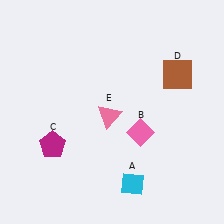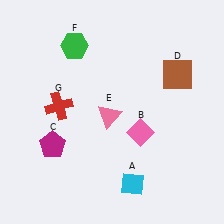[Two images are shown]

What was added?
A green hexagon (F), a red cross (G) were added in Image 2.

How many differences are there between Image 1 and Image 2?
There are 2 differences between the two images.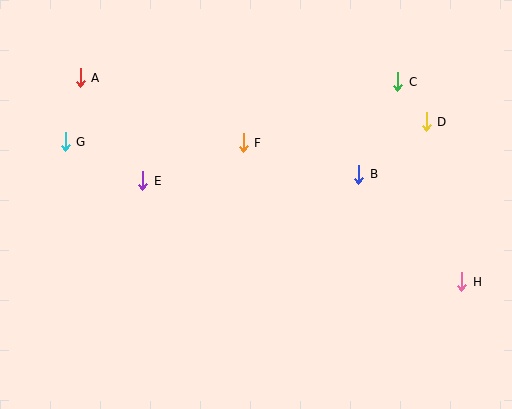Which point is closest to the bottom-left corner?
Point E is closest to the bottom-left corner.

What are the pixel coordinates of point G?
Point G is at (65, 142).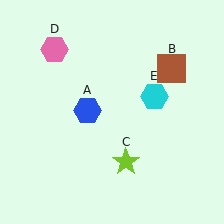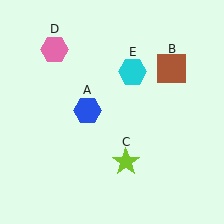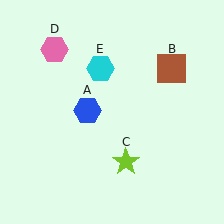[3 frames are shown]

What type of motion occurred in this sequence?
The cyan hexagon (object E) rotated counterclockwise around the center of the scene.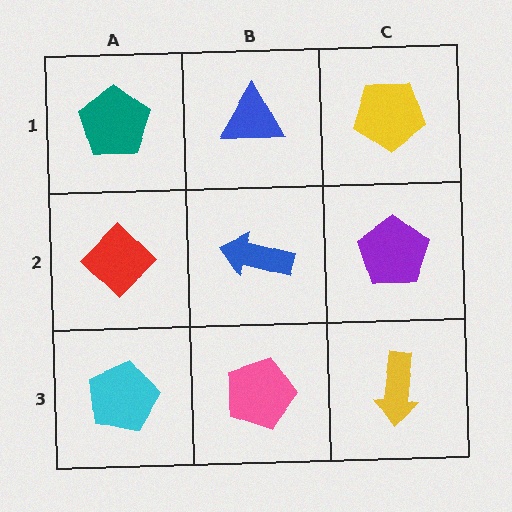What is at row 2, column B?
A blue arrow.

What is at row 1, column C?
A yellow pentagon.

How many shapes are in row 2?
3 shapes.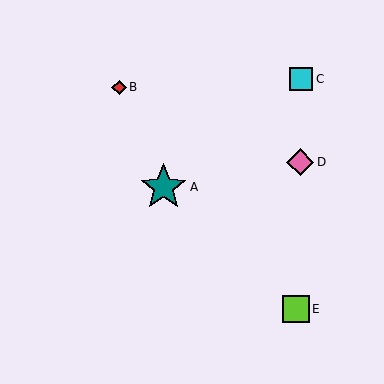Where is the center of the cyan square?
The center of the cyan square is at (301, 79).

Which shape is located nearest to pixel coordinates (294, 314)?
The lime square (labeled E) at (296, 309) is nearest to that location.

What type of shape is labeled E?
Shape E is a lime square.